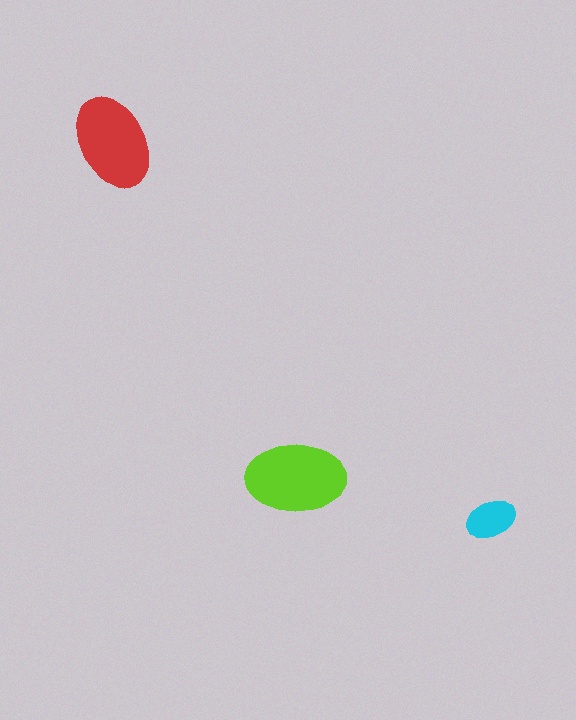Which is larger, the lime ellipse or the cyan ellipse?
The lime one.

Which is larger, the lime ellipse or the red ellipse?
The lime one.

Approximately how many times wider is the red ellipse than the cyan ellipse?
About 2 times wider.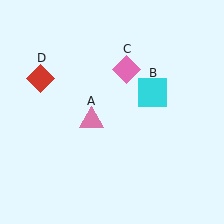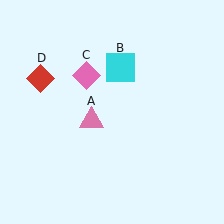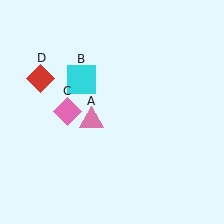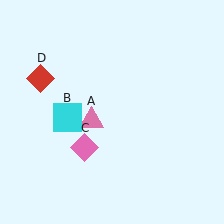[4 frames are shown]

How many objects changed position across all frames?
2 objects changed position: cyan square (object B), pink diamond (object C).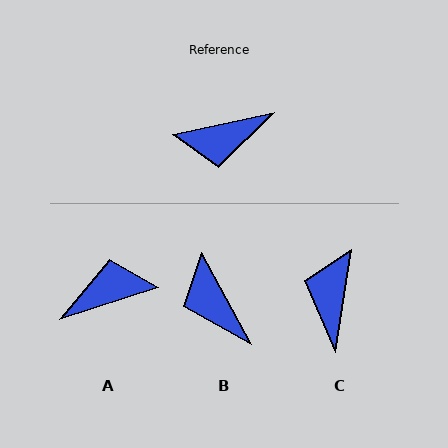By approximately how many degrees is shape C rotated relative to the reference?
Approximately 111 degrees clockwise.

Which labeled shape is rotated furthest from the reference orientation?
A, about 174 degrees away.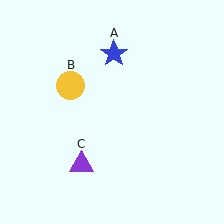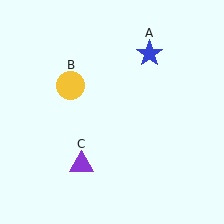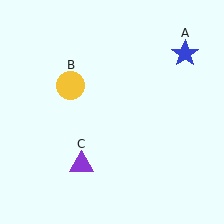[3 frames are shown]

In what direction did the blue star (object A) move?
The blue star (object A) moved right.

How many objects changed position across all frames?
1 object changed position: blue star (object A).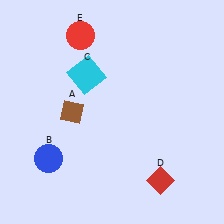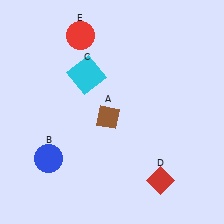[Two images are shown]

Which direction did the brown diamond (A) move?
The brown diamond (A) moved right.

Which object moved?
The brown diamond (A) moved right.